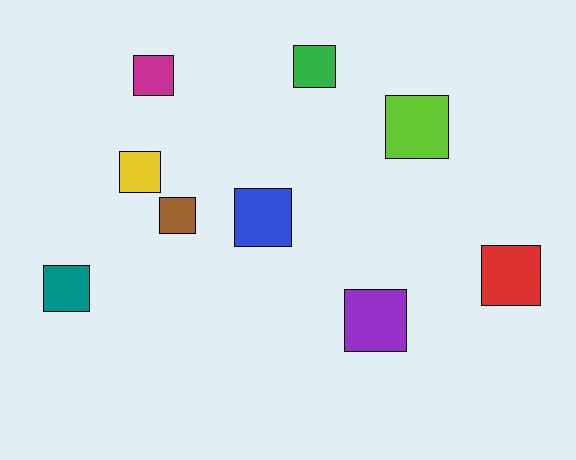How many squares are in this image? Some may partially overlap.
There are 9 squares.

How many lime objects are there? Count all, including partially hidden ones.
There is 1 lime object.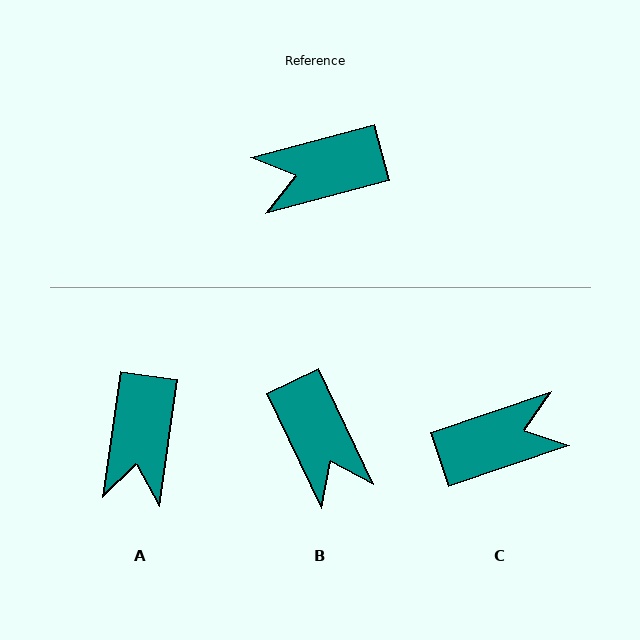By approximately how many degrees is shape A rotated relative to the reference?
Approximately 67 degrees counter-clockwise.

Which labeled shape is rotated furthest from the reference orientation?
C, about 176 degrees away.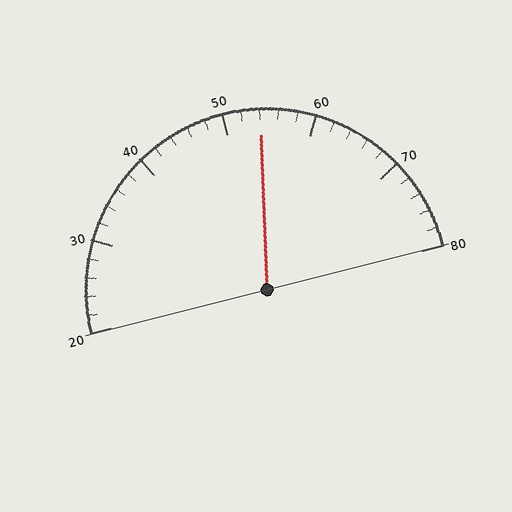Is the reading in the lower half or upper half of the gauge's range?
The reading is in the upper half of the range (20 to 80).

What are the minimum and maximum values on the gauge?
The gauge ranges from 20 to 80.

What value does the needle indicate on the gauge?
The needle indicates approximately 54.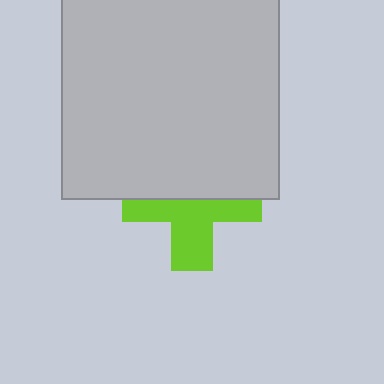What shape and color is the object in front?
The object in front is a light gray square.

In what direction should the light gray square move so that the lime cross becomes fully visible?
The light gray square should move up. That is the shortest direction to clear the overlap and leave the lime cross fully visible.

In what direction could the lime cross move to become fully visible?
The lime cross could move down. That would shift it out from behind the light gray square entirely.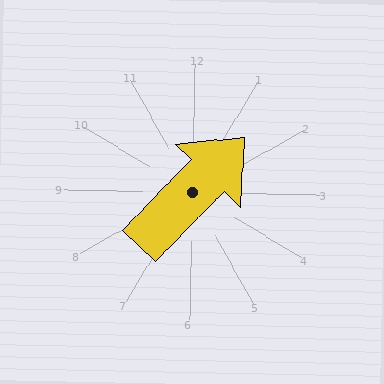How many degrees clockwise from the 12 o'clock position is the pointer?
Approximately 43 degrees.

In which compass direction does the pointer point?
Northeast.